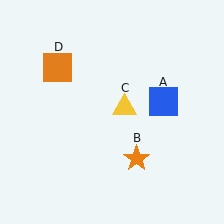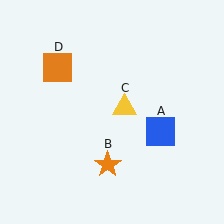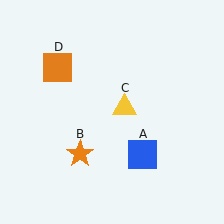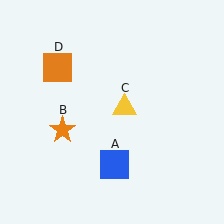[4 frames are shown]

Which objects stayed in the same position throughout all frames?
Yellow triangle (object C) and orange square (object D) remained stationary.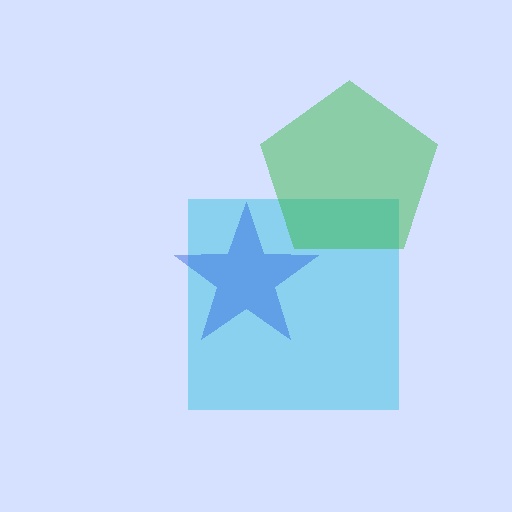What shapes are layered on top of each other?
The layered shapes are: a cyan square, a blue star, a green pentagon.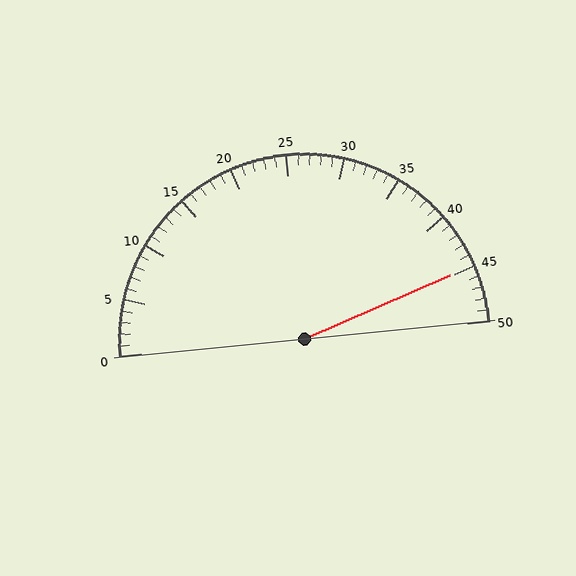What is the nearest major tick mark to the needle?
The nearest major tick mark is 45.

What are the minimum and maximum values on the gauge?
The gauge ranges from 0 to 50.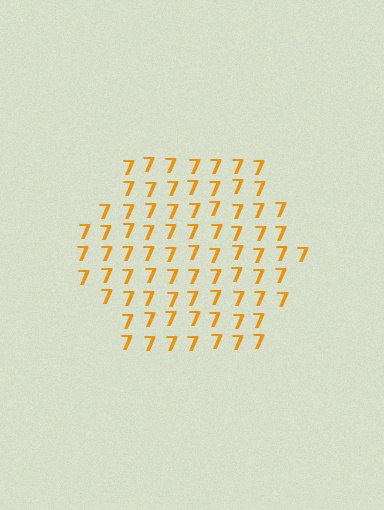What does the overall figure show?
The overall figure shows a hexagon.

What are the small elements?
The small elements are digit 7's.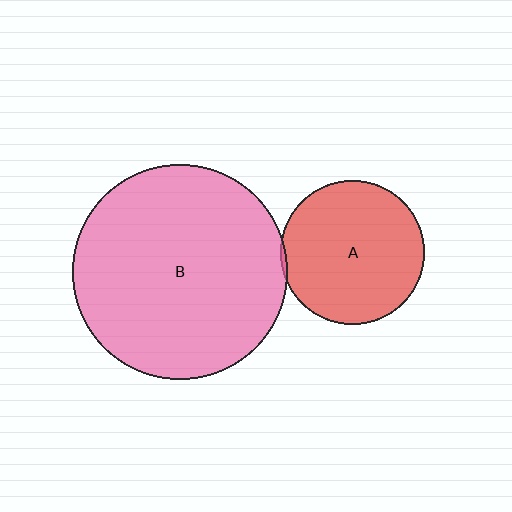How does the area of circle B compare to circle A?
Approximately 2.2 times.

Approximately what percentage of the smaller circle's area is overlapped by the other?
Approximately 5%.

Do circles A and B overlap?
Yes.